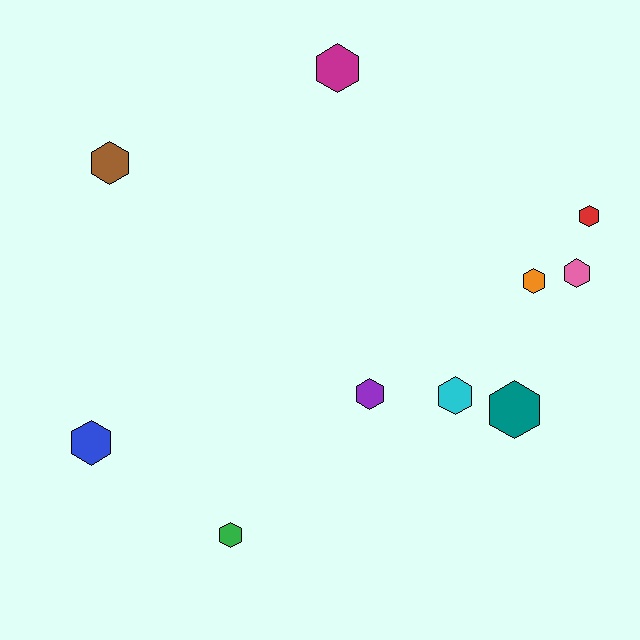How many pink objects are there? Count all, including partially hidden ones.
There is 1 pink object.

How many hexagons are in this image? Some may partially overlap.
There are 10 hexagons.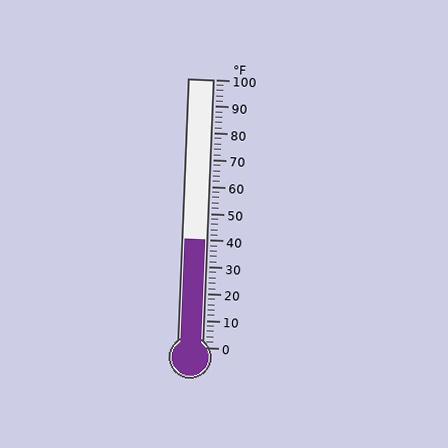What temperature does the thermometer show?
The thermometer shows approximately 40°F.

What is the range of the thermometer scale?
The thermometer scale ranges from 0°F to 100°F.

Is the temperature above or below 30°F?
The temperature is above 30°F.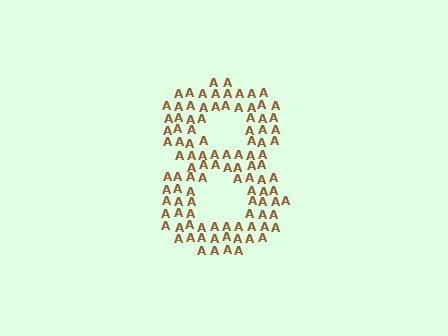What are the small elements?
The small elements are letter A's.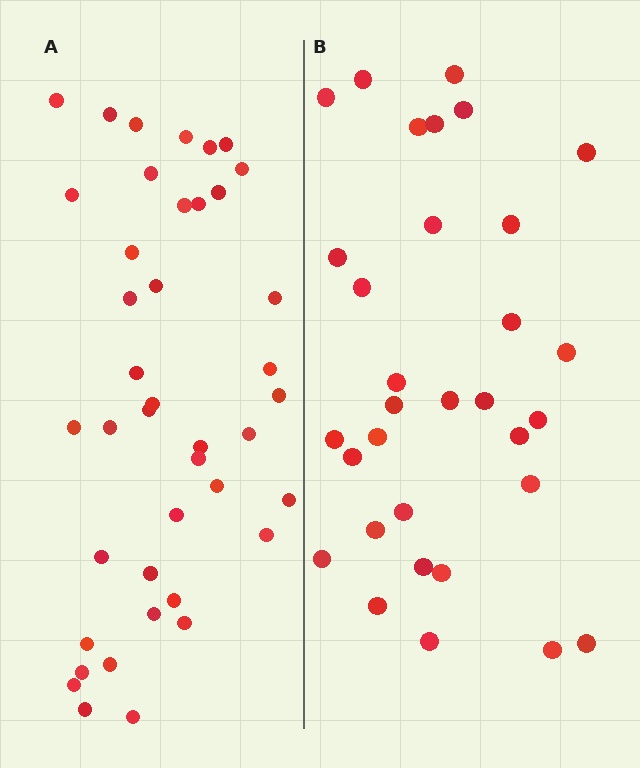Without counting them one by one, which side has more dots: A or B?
Region A (the left region) has more dots.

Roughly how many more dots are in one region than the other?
Region A has roughly 8 or so more dots than region B.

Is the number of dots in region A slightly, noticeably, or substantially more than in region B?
Region A has noticeably more, but not dramatically so. The ratio is roughly 1.3 to 1.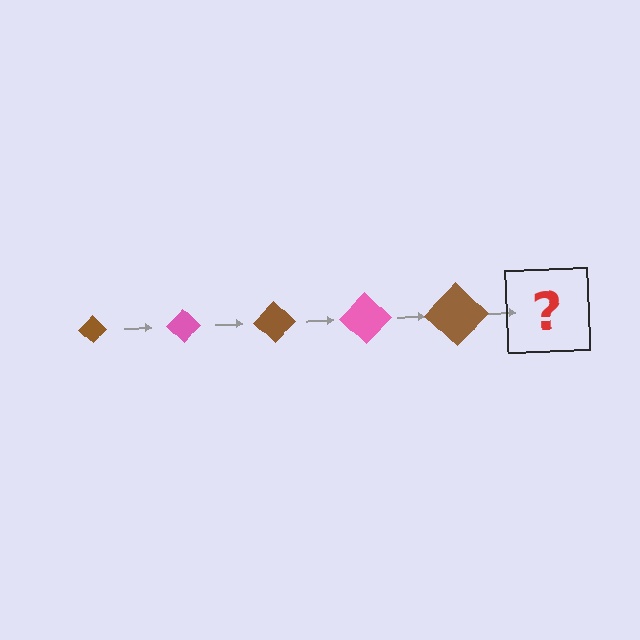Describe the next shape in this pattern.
It should be a pink diamond, larger than the previous one.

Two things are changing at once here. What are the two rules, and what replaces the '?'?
The two rules are that the diamond grows larger each step and the color cycles through brown and pink. The '?' should be a pink diamond, larger than the previous one.